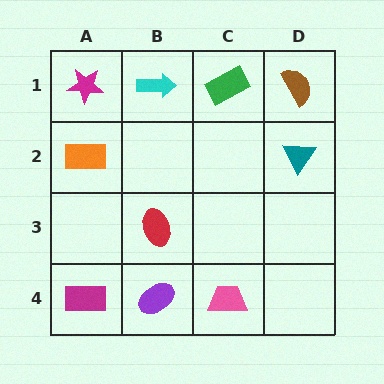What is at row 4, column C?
A pink trapezoid.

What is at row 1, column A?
A magenta star.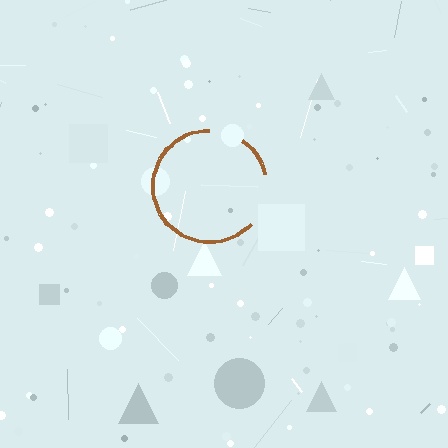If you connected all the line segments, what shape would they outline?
They would outline a circle.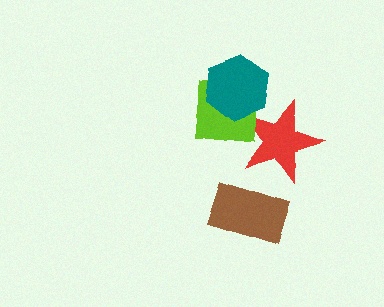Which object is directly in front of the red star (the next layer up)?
The lime square is directly in front of the red star.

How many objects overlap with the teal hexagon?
2 objects overlap with the teal hexagon.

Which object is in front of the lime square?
The teal hexagon is in front of the lime square.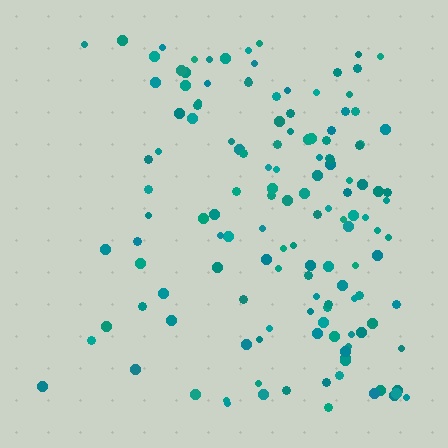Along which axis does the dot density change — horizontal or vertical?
Horizontal.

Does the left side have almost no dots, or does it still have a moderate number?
Still a moderate number, just noticeably fewer than the right.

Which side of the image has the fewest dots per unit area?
The left.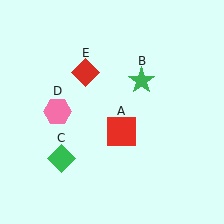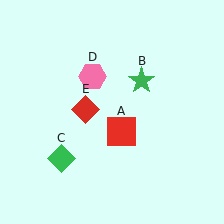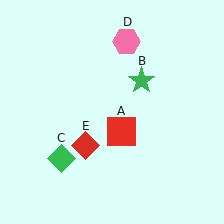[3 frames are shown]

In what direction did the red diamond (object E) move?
The red diamond (object E) moved down.